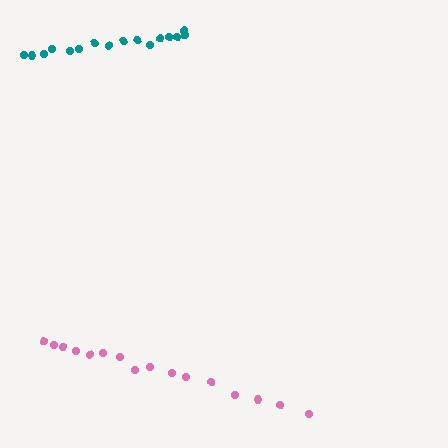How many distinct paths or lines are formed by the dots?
There are 2 distinct paths.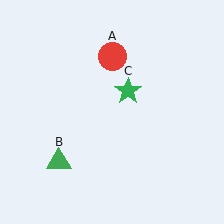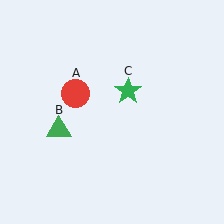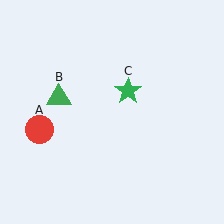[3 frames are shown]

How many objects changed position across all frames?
2 objects changed position: red circle (object A), green triangle (object B).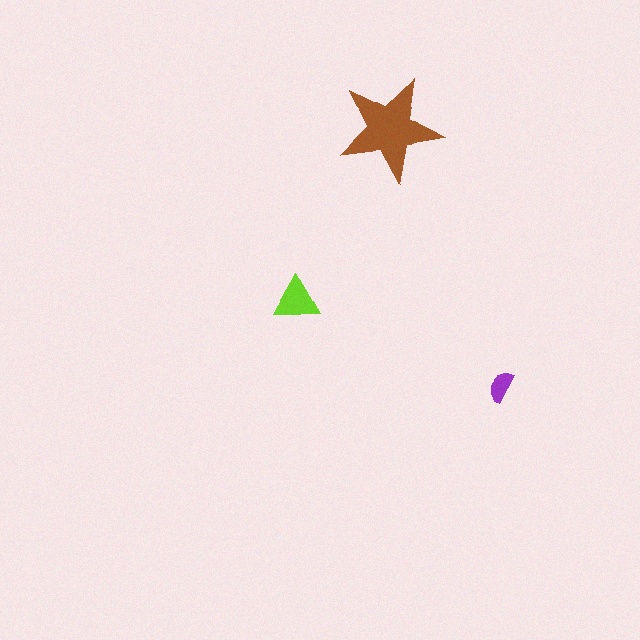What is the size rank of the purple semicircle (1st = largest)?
3rd.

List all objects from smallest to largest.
The purple semicircle, the lime triangle, the brown star.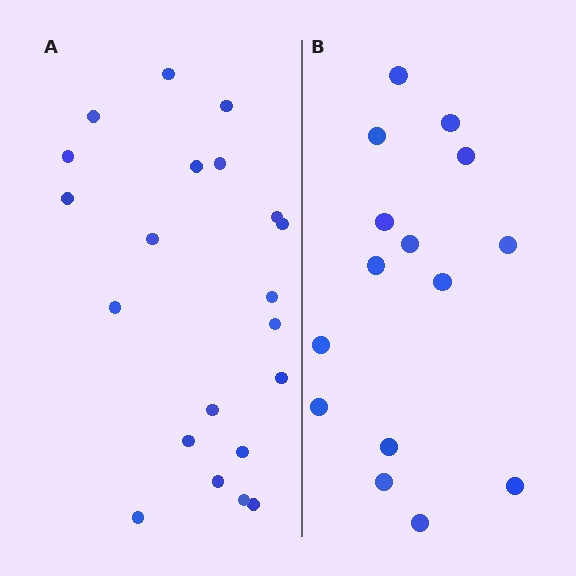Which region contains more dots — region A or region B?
Region A (the left region) has more dots.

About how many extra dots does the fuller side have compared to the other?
Region A has about 6 more dots than region B.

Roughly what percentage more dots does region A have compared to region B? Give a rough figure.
About 40% more.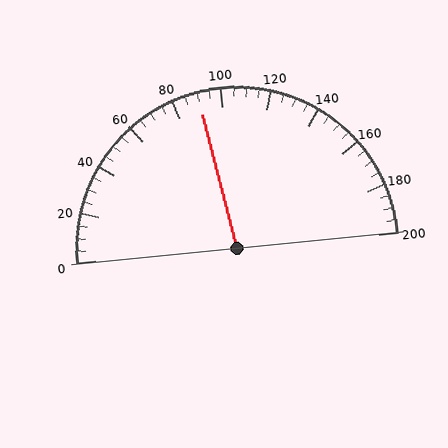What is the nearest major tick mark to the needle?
The nearest major tick mark is 80.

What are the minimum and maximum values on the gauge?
The gauge ranges from 0 to 200.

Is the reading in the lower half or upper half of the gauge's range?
The reading is in the lower half of the range (0 to 200).